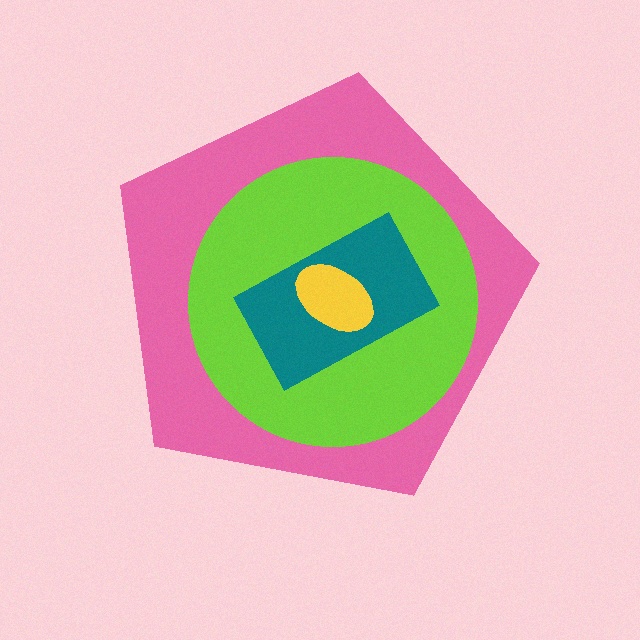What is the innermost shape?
The yellow ellipse.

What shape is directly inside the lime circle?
The teal rectangle.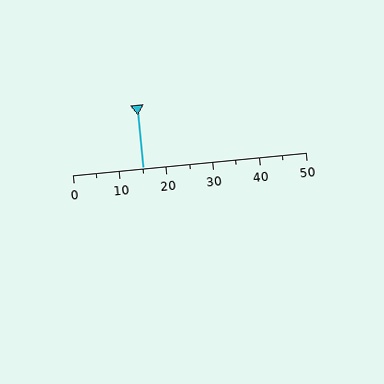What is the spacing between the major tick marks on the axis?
The major ticks are spaced 10 apart.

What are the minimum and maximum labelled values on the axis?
The axis runs from 0 to 50.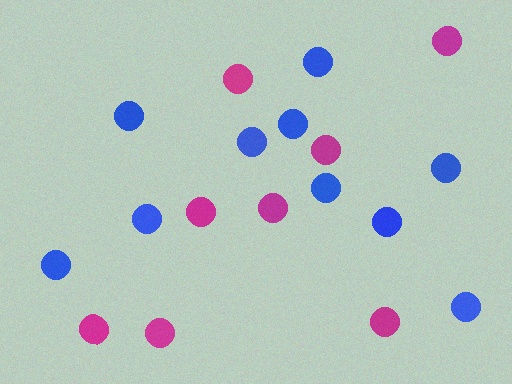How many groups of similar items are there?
There are 2 groups: one group of blue circles (10) and one group of magenta circles (8).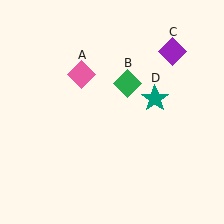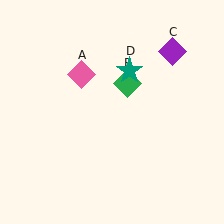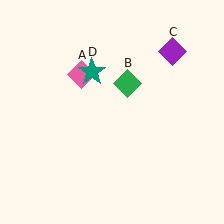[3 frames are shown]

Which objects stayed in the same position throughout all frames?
Pink diamond (object A) and green diamond (object B) and purple diamond (object C) remained stationary.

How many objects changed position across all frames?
1 object changed position: teal star (object D).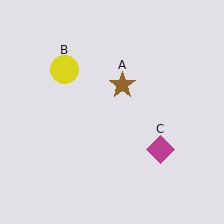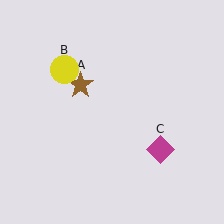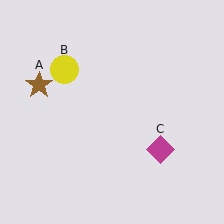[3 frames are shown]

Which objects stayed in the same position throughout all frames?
Yellow circle (object B) and magenta diamond (object C) remained stationary.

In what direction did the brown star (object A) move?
The brown star (object A) moved left.